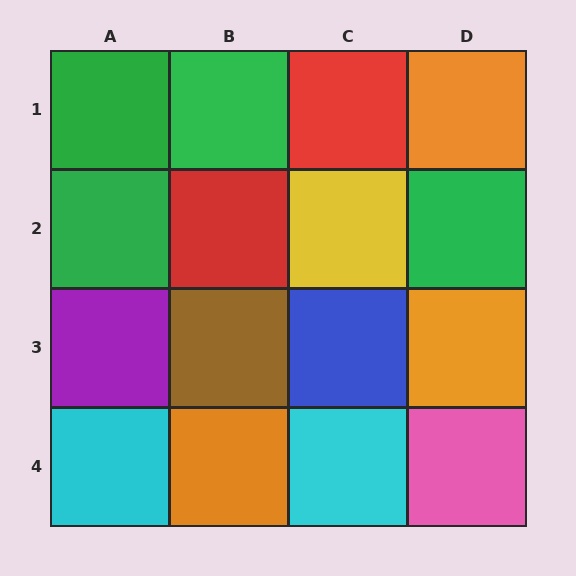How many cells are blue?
1 cell is blue.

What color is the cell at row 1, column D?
Orange.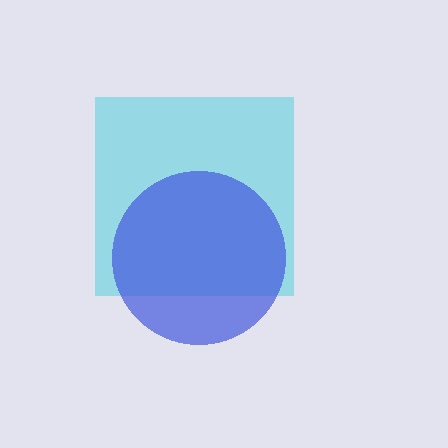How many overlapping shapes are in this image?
There are 2 overlapping shapes in the image.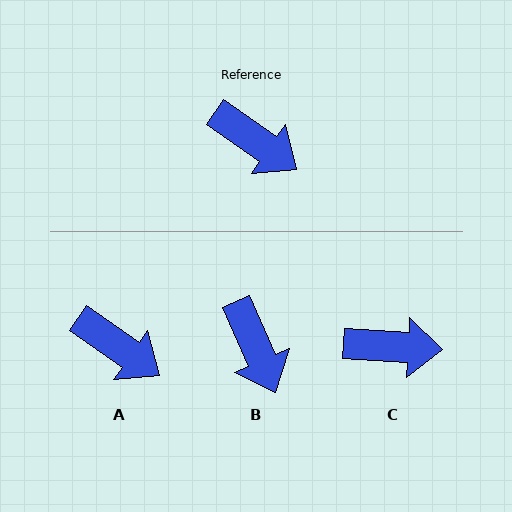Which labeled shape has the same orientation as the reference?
A.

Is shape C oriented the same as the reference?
No, it is off by about 32 degrees.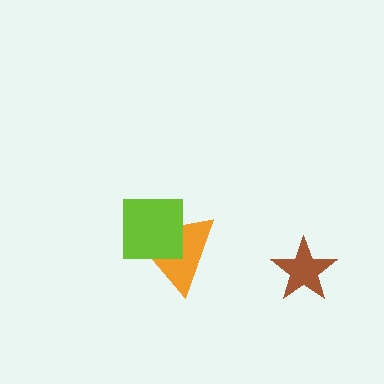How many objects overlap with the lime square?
1 object overlaps with the lime square.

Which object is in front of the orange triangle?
The lime square is in front of the orange triangle.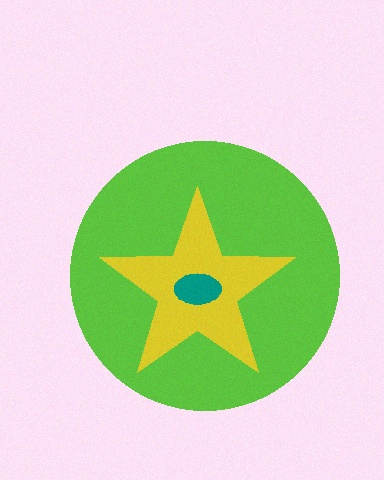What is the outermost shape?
The lime circle.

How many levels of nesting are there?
3.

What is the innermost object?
The teal ellipse.